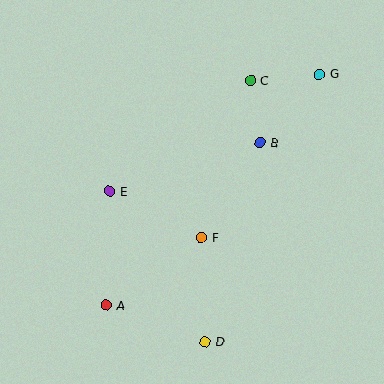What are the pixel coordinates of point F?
Point F is at (201, 237).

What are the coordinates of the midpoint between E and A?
The midpoint between E and A is at (108, 248).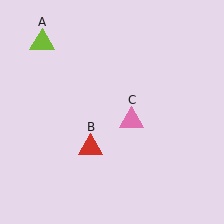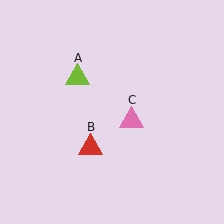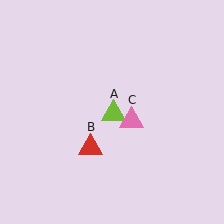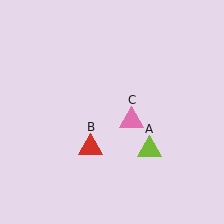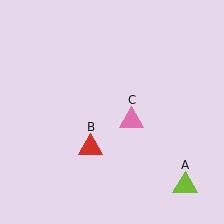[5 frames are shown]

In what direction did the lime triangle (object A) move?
The lime triangle (object A) moved down and to the right.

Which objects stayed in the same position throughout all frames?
Red triangle (object B) and pink triangle (object C) remained stationary.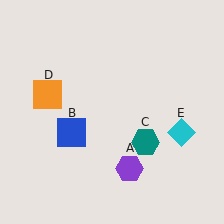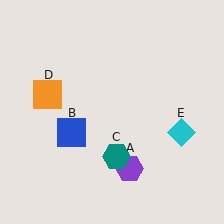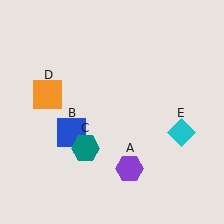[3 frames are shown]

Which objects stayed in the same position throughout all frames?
Purple hexagon (object A) and blue square (object B) and orange square (object D) and cyan diamond (object E) remained stationary.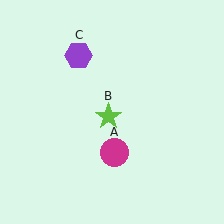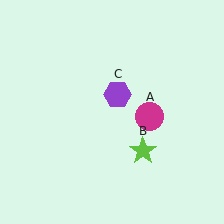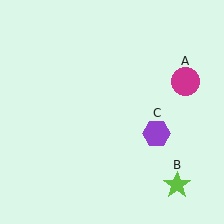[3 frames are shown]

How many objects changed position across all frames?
3 objects changed position: magenta circle (object A), lime star (object B), purple hexagon (object C).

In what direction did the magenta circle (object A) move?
The magenta circle (object A) moved up and to the right.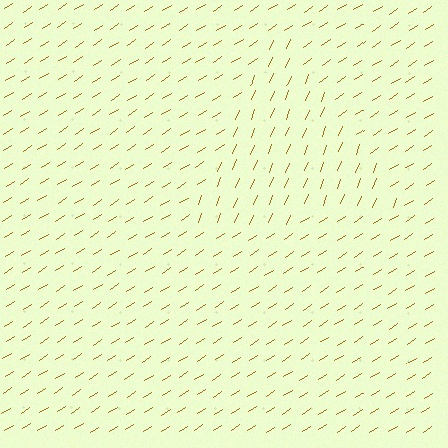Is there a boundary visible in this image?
Yes, there is a texture boundary formed by a change in line orientation.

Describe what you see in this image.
The image is filled with small brown line segments. A triangle region in the image has lines oriented differently from the surrounding lines, creating a visible texture boundary.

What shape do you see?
I see a triangle.